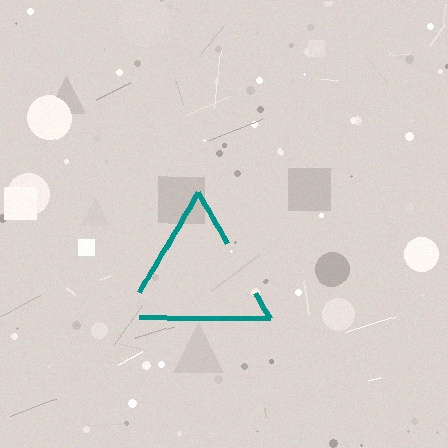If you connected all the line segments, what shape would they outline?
They would outline a triangle.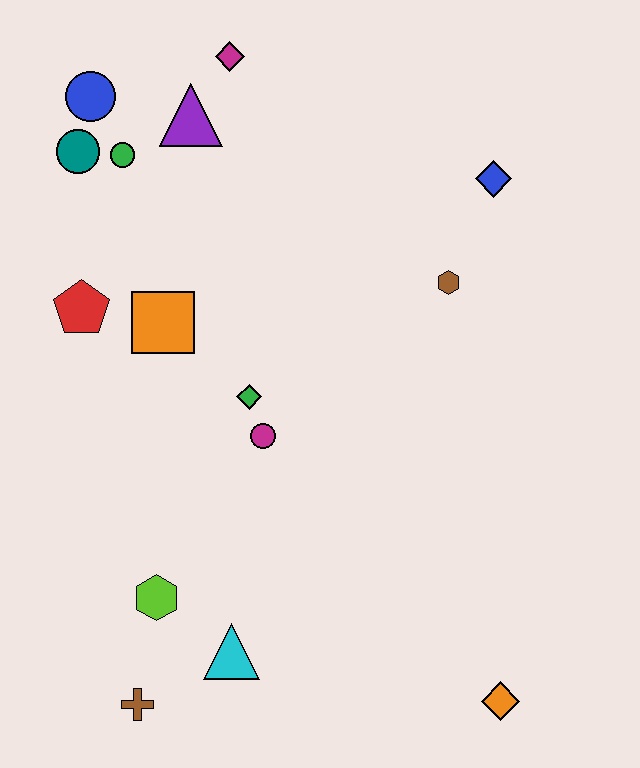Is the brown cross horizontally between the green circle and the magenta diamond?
Yes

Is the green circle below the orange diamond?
No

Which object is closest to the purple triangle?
The magenta diamond is closest to the purple triangle.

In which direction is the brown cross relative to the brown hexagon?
The brown cross is below the brown hexagon.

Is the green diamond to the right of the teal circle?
Yes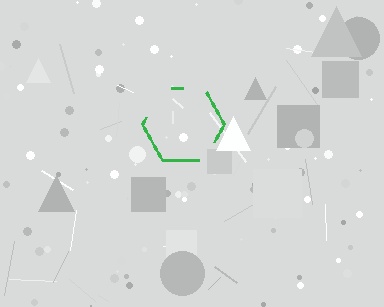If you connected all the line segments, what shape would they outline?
They would outline a hexagon.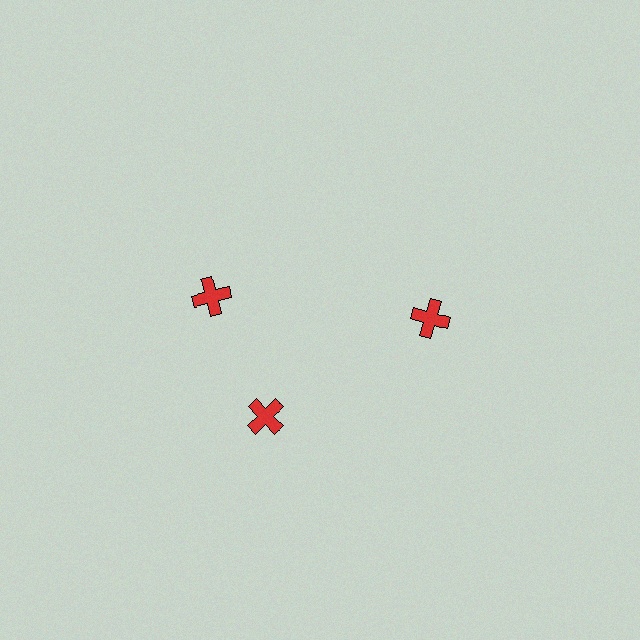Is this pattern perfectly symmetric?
No. The 3 red crosses are arranged in a ring, but one element near the 11 o'clock position is rotated out of alignment along the ring, breaking the 3-fold rotational symmetry.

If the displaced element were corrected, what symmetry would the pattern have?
It would have 3-fold rotational symmetry — the pattern would map onto itself every 120 degrees.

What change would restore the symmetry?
The symmetry would be restored by rotating it back into even spacing with its neighbors so that all 3 crosses sit at equal angles and equal distance from the center.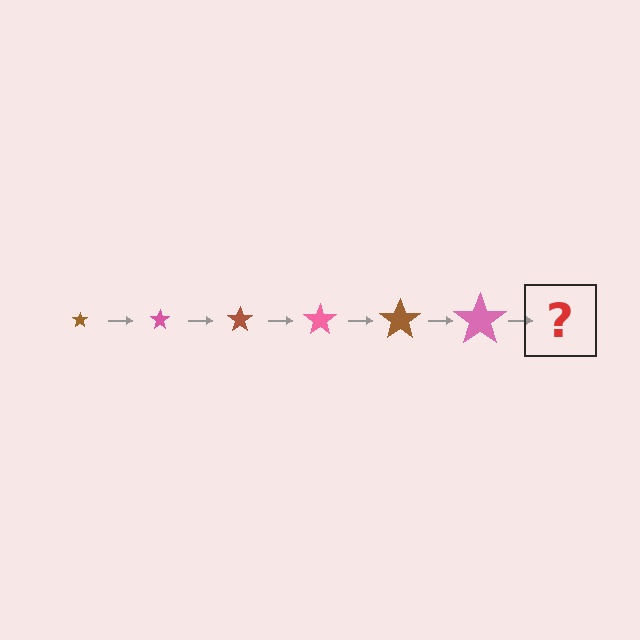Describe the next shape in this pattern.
It should be a brown star, larger than the previous one.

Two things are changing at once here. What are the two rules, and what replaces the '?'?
The two rules are that the star grows larger each step and the color cycles through brown and pink. The '?' should be a brown star, larger than the previous one.